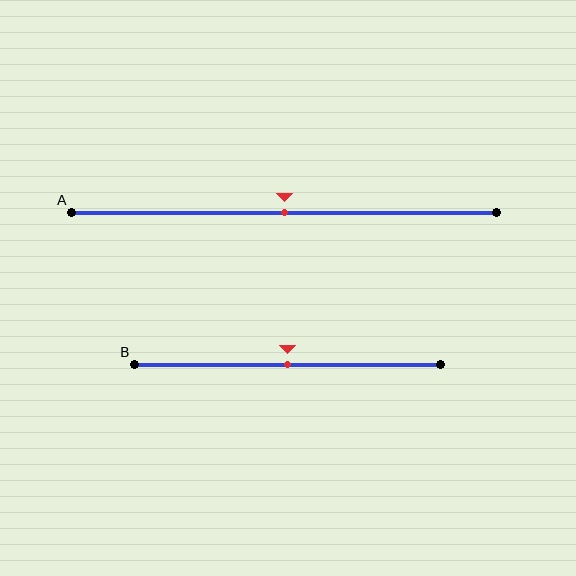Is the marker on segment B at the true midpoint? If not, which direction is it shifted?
Yes, the marker on segment B is at the true midpoint.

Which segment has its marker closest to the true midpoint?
Segment A has its marker closest to the true midpoint.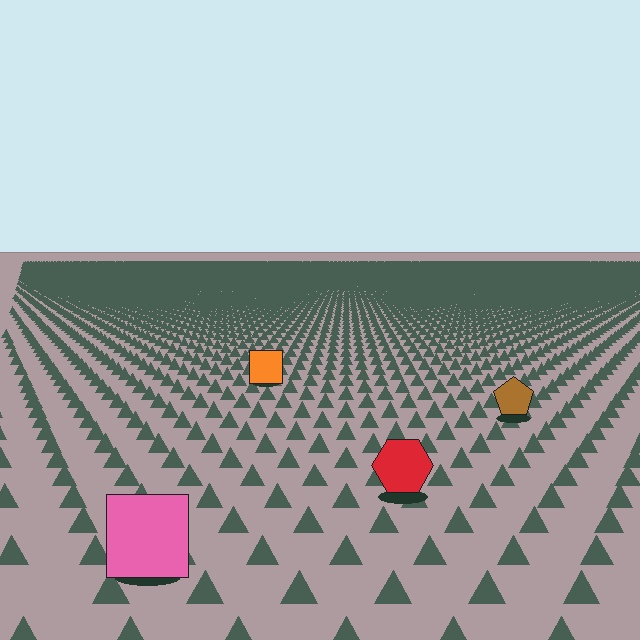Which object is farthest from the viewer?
The orange square is farthest from the viewer. It appears smaller and the ground texture around it is denser.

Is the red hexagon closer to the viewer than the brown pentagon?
Yes. The red hexagon is closer — you can tell from the texture gradient: the ground texture is coarser near it.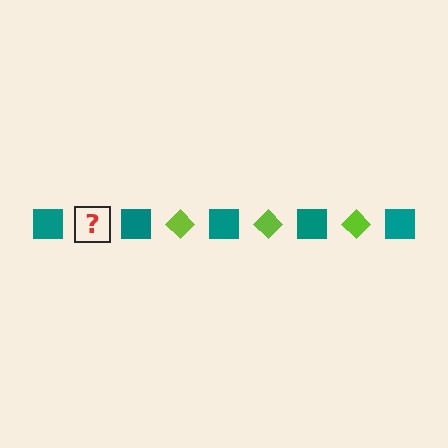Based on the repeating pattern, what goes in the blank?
The blank should be a lime diamond.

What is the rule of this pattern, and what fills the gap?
The rule is that the pattern alternates between teal square and lime diamond. The gap should be filled with a lime diamond.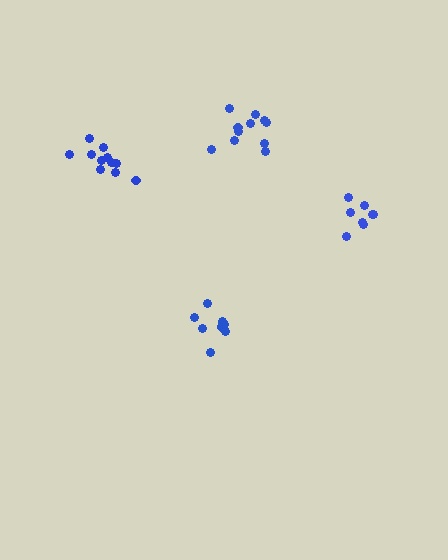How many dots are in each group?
Group 1: 11 dots, Group 2: 11 dots, Group 3: 8 dots, Group 4: 9 dots (39 total).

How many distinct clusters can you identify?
There are 4 distinct clusters.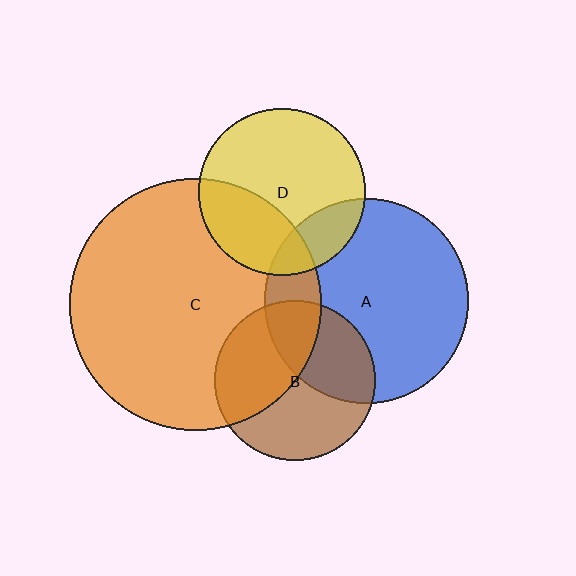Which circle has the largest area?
Circle C (orange).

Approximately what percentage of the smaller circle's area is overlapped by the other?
Approximately 20%.